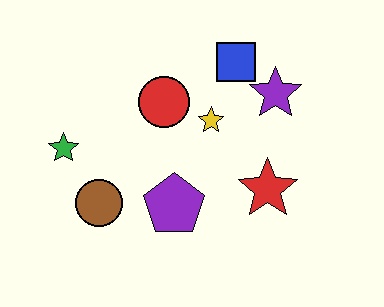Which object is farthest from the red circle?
The red star is farthest from the red circle.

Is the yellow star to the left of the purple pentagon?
No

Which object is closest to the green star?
The brown circle is closest to the green star.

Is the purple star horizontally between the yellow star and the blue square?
No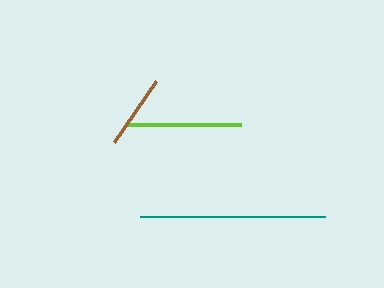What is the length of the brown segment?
The brown segment is approximately 74 pixels long.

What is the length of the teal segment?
The teal segment is approximately 185 pixels long.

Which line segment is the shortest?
The brown line is the shortest at approximately 74 pixels.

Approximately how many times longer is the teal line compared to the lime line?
The teal line is approximately 1.6 times the length of the lime line.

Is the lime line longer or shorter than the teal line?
The teal line is longer than the lime line.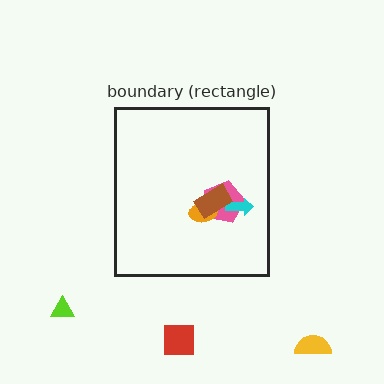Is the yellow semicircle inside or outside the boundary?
Outside.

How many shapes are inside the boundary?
4 inside, 3 outside.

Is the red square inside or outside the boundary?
Outside.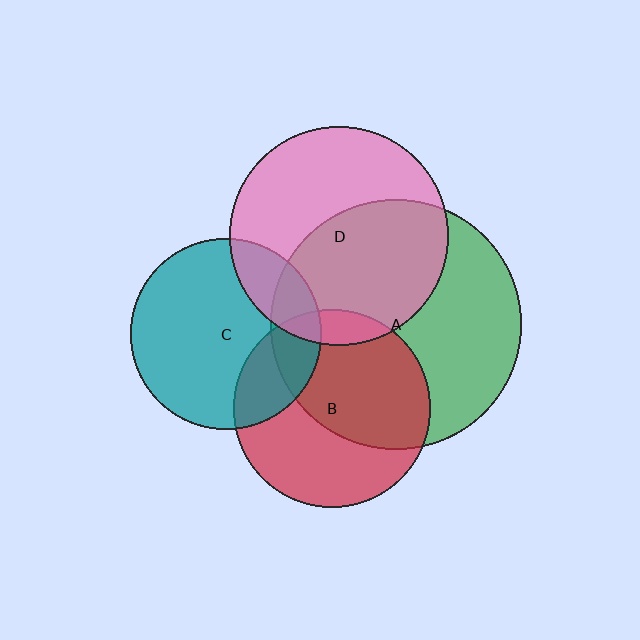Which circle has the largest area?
Circle A (green).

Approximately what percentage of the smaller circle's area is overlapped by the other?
Approximately 55%.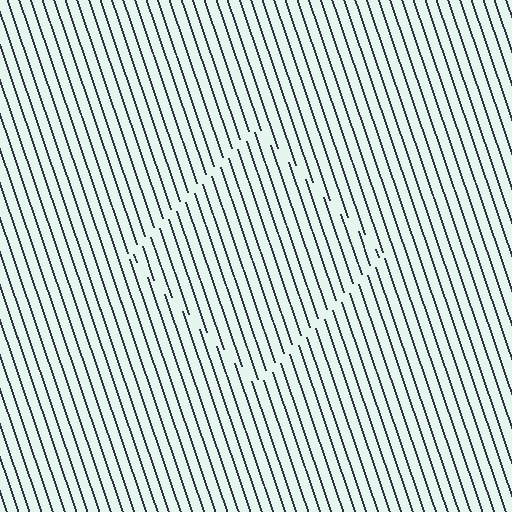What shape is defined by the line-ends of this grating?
An illusory square. The interior of the shape contains the same grating, shifted by half a period — the contour is defined by the phase discontinuity where line-ends from the inner and outer gratings abut.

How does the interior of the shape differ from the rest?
The interior of the shape contains the same grating, shifted by half a period — the contour is defined by the phase discontinuity where line-ends from the inner and outer gratings abut.